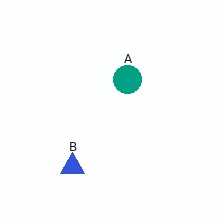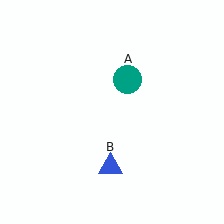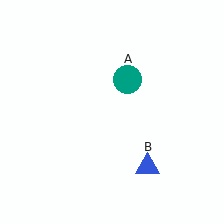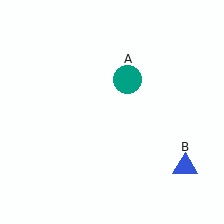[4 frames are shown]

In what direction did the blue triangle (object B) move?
The blue triangle (object B) moved right.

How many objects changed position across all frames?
1 object changed position: blue triangle (object B).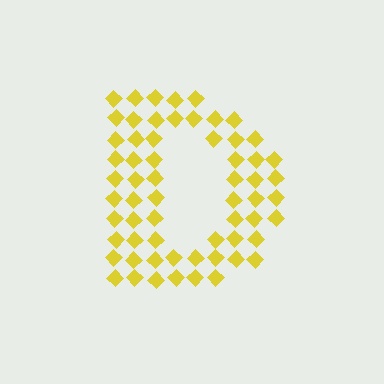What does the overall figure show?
The overall figure shows the letter D.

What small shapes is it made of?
It is made of small diamonds.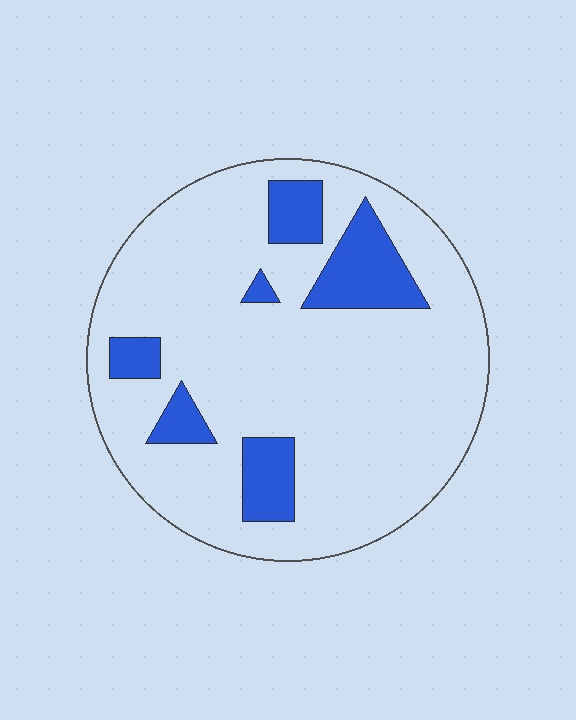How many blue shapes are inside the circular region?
6.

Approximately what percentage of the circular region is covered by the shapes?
Approximately 15%.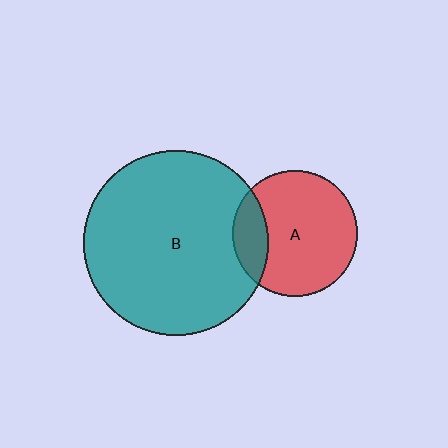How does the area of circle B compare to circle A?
Approximately 2.2 times.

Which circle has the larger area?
Circle B (teal).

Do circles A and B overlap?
Yes.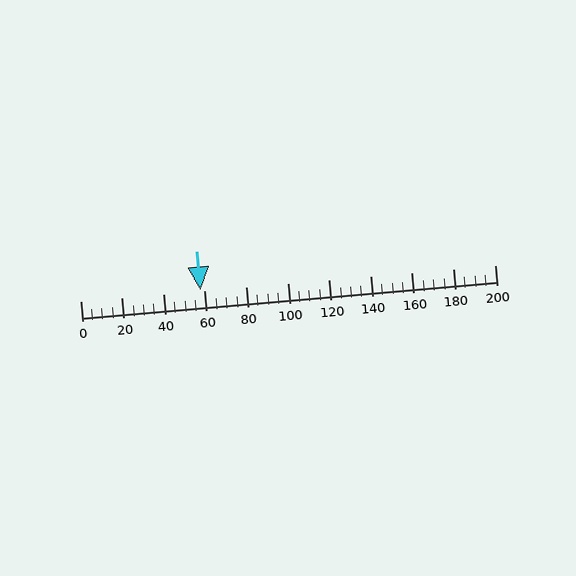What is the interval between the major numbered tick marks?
The major tick marks are spaced 20 units apart.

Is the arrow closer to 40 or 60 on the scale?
The arrow is closer to 60.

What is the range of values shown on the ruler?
The ruler shows values from 0 to 200.